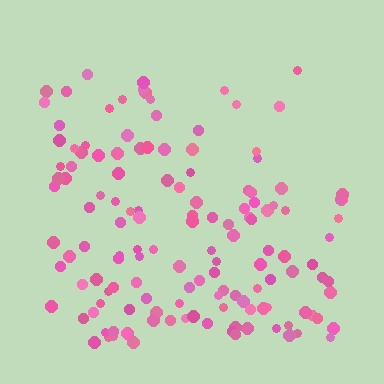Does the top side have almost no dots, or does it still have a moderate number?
Still a moderate number, just noticeably fewer than the bottom.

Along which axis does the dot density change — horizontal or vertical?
Vertical.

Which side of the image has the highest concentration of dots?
The bottom.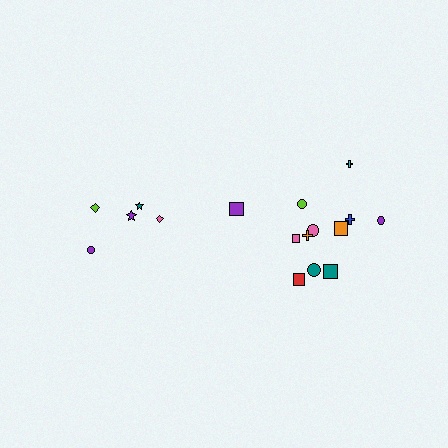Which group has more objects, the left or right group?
The right group.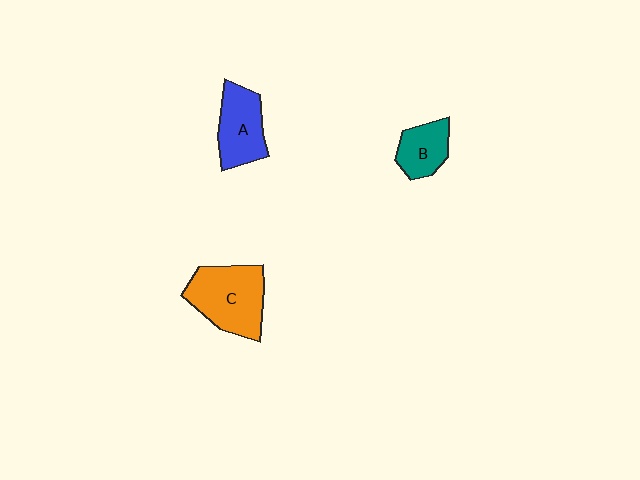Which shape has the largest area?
Shape C (orange).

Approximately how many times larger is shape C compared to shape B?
Approximately 1.9 times.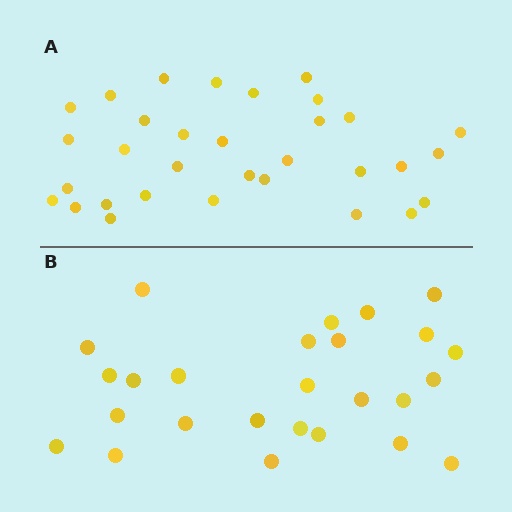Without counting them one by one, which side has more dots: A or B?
Region A (the top region) has more dots.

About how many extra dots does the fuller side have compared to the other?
Region A has about 6 more dots than region B.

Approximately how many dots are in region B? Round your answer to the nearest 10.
About 30 dots. (The exact count is 26, which rounds to 30.)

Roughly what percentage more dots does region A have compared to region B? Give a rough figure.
About 25% more.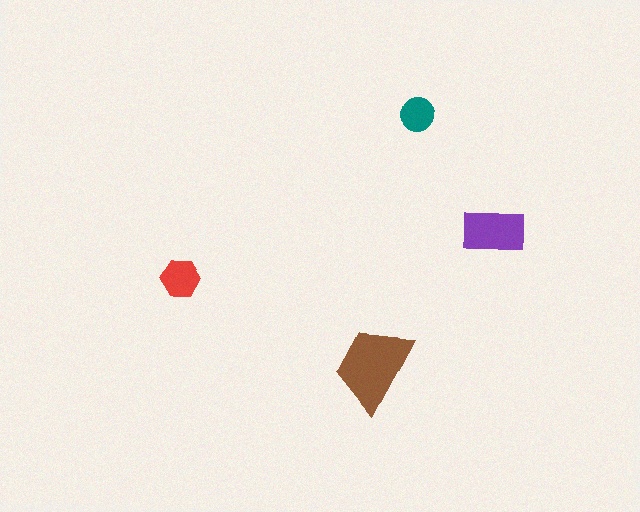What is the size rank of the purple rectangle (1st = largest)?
2nd.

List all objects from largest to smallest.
The brown trapezoid, the purple rectangle, the red hexagon, the teal circle.